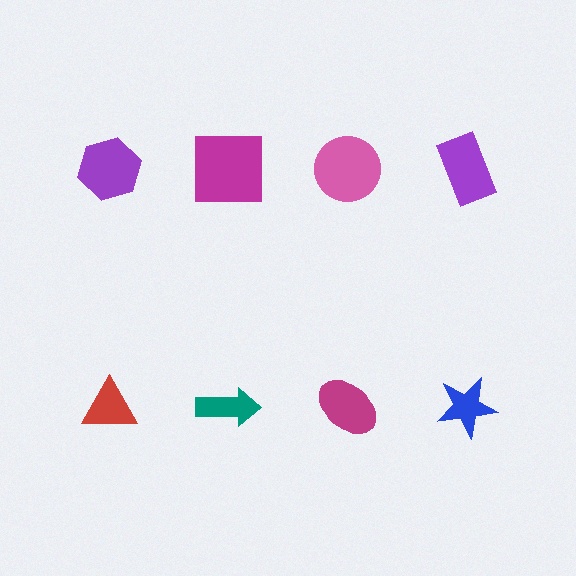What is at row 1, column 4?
A purple rectangle.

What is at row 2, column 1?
A red triangle.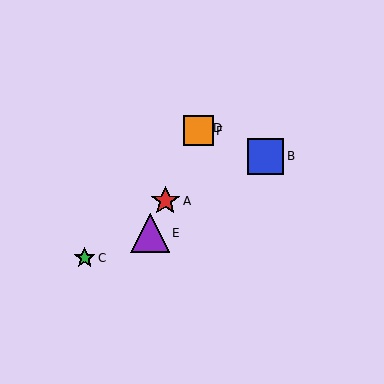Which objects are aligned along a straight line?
Objects A, D, E, F are aligned along a straight line.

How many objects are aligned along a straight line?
4 objects (A, D, E, F) are aligned along a straight line.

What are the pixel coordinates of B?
Object B is at (265, 156).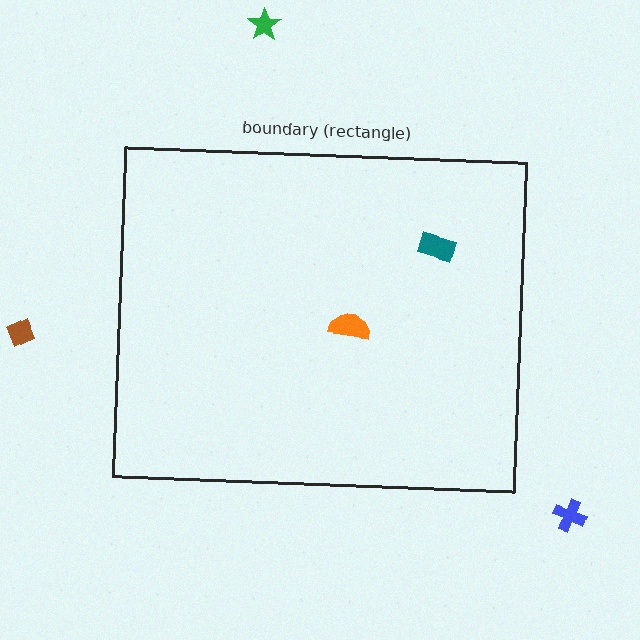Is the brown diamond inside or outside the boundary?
Outside.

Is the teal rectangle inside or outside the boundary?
Inside.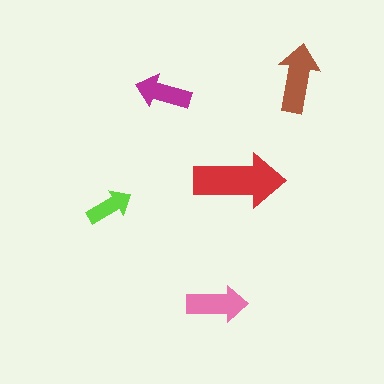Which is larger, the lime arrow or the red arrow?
The red one.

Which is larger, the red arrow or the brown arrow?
The red one.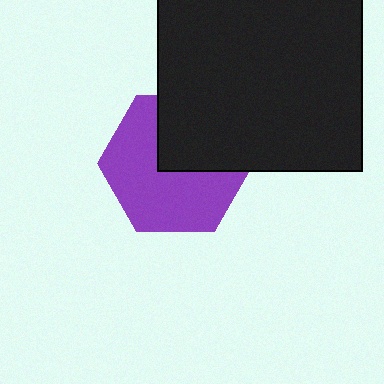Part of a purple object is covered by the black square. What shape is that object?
It is a hexagon.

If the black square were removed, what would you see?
You would see the complete purple hexagon.